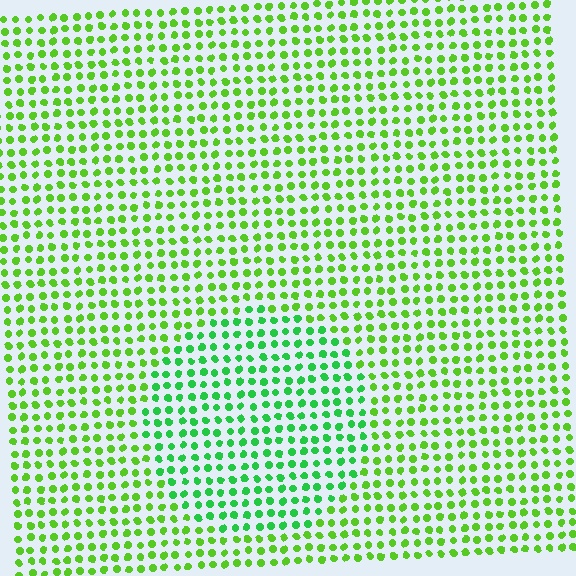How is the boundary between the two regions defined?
The boundary is defined purely by a slight shift in hue (about 30 degrees). Spacing, size, and orientation are identical on both sides.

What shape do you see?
I see a circle.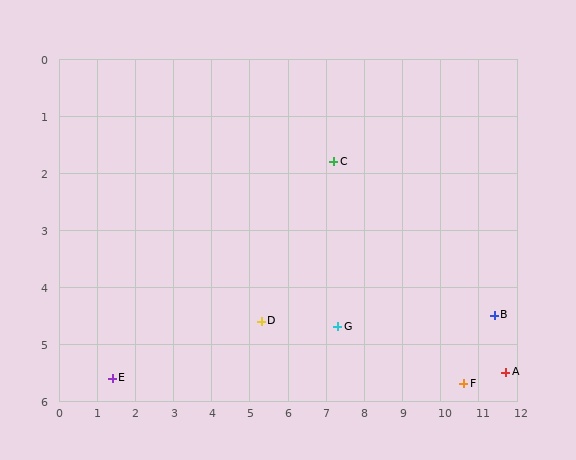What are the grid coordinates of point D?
Point D is at approximately (5.3, 4.6).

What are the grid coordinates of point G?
Point G is at approximately (7.3, 4.7).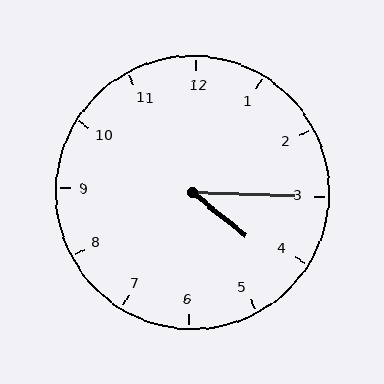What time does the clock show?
4:15.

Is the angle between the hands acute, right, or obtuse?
It is acute.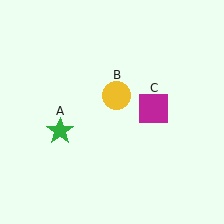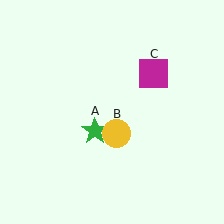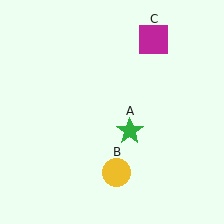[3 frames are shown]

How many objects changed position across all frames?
3 objects changed position: green star (object A), yellow circle (object B), magenta square (object C).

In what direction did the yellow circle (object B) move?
The yellow circle (object B) moved down.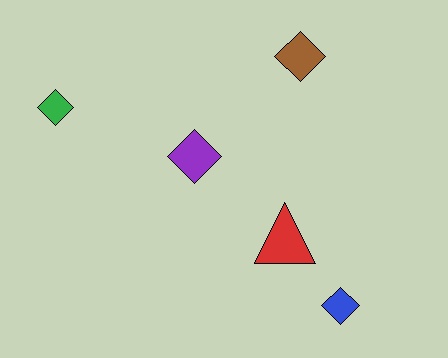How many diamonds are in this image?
There are 4 diamonds.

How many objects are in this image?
There are 5 objects.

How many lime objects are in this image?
There are no lime objects.